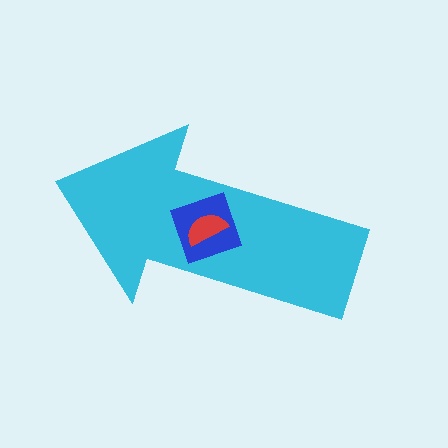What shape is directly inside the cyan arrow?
The blue square.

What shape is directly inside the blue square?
The red semicircle.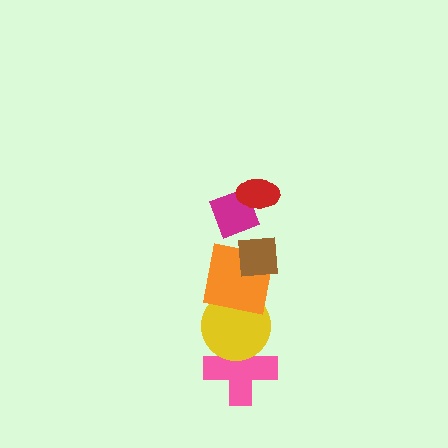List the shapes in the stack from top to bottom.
From top to bottom: the red ellipse, the magenta diamond, the brown square, the orange square, the yellow circle, the pink cross.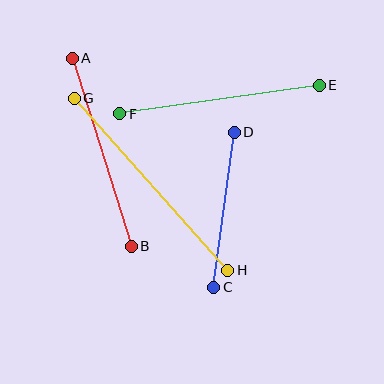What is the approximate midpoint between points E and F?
The midpoint is at approximately (220, 99) pixels.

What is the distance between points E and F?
The distance is approximately 202 pixels.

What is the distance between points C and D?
The distance is approximately 157 pixels.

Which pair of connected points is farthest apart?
Points G and H are farthest apart.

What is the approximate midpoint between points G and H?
The midpoint is at approximately (151, 184) pixels.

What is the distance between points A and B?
The distance is approximately 197 pixels.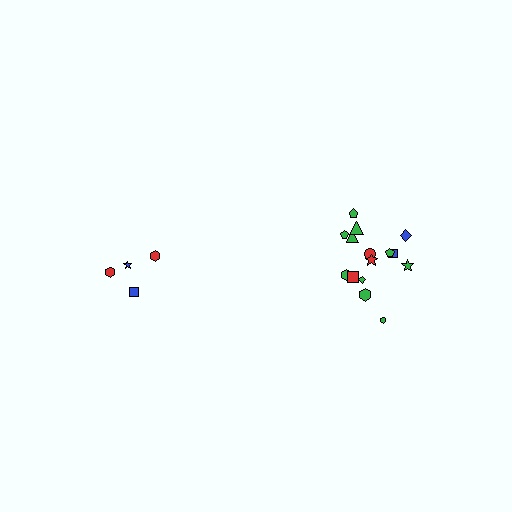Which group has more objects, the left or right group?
The right group.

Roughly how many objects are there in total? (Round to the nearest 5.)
Roughly 20 objects in total.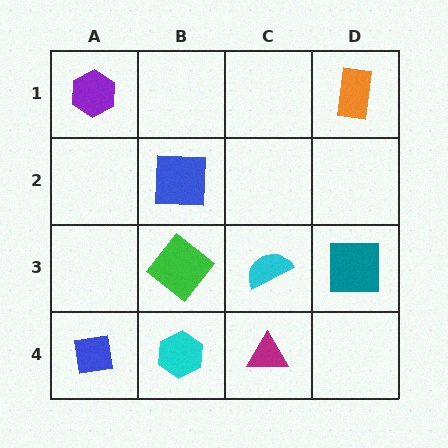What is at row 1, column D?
An orange rectangle.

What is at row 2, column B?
A blue square.